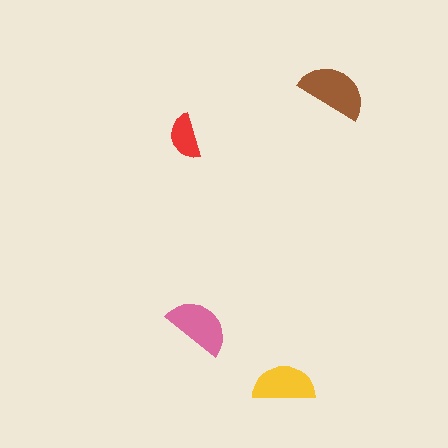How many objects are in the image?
There are 4 objects in the image.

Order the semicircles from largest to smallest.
the brown one, the pink one, the yellow one, the red one.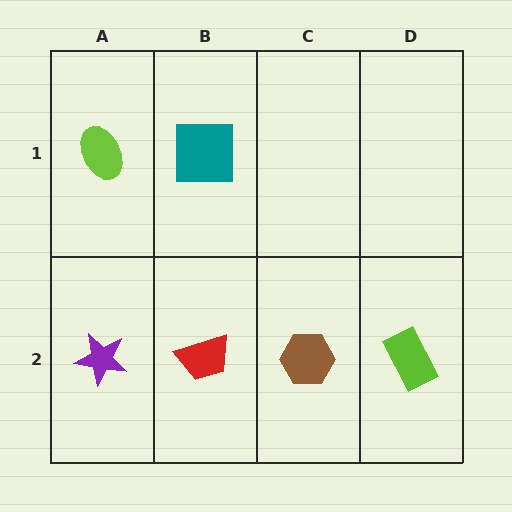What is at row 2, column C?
A brown hexagon.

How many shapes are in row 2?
4 shapes.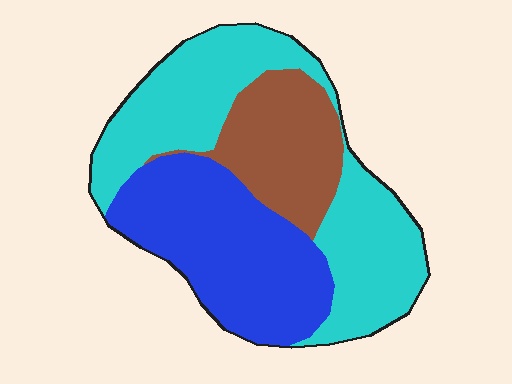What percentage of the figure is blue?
Blue takes up about one third (1/3) of the figure.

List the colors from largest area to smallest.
From largest to smallest: cyan, blue, brown.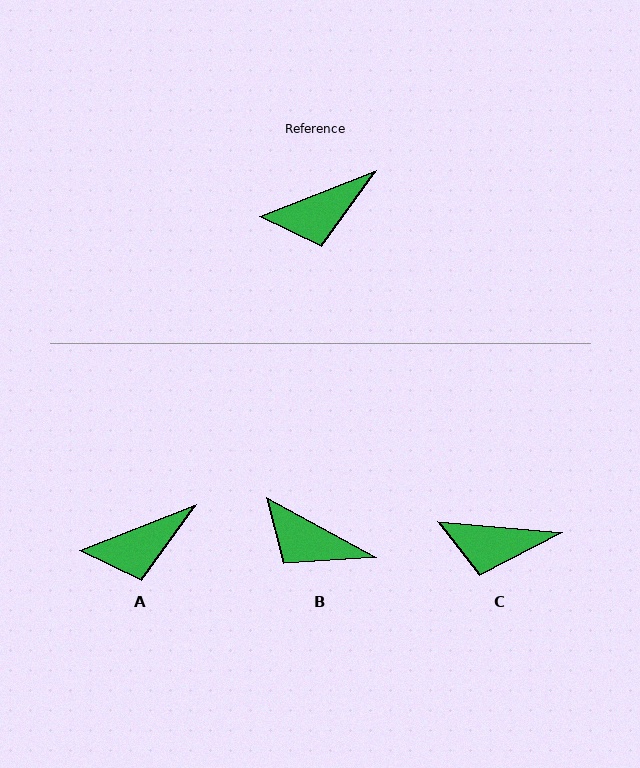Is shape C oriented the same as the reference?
No, it is off by about 26 degrees.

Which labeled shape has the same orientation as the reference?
A.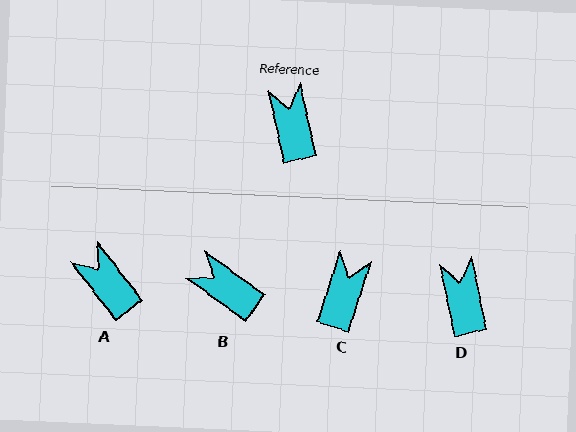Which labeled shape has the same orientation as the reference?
D.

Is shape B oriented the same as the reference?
No, it is off by about 42 degrees.